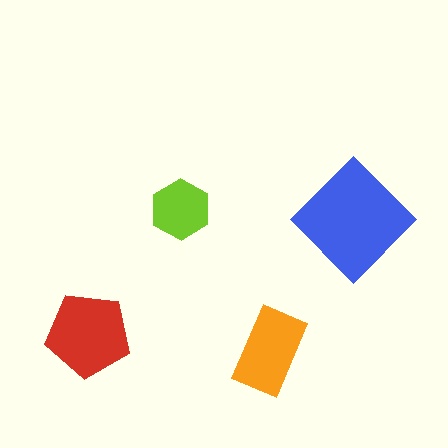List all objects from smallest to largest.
The lime hexagon, the orange rectangle, the red pentagon, the blue diamond.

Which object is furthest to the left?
The red pentagon is leftmost.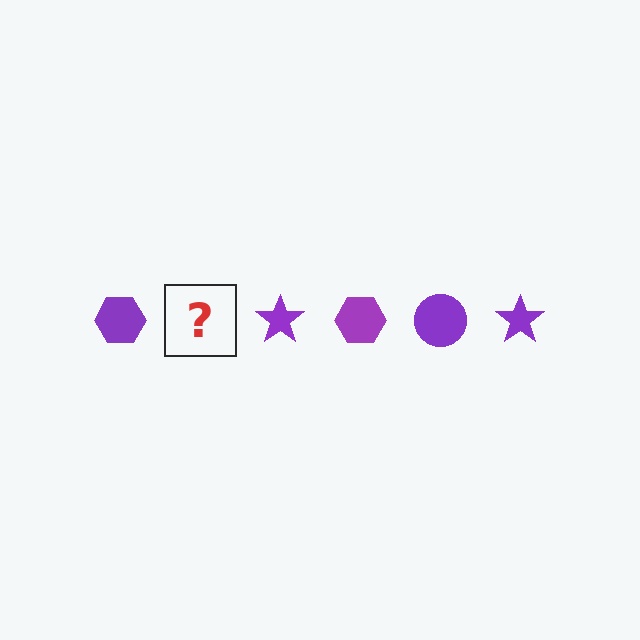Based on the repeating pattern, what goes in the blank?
The blank should be a purple circle.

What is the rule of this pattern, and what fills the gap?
The rule is that the pattern cycles through hexagon, circle, star shapes in purple. The gap should be filled with a purple circle.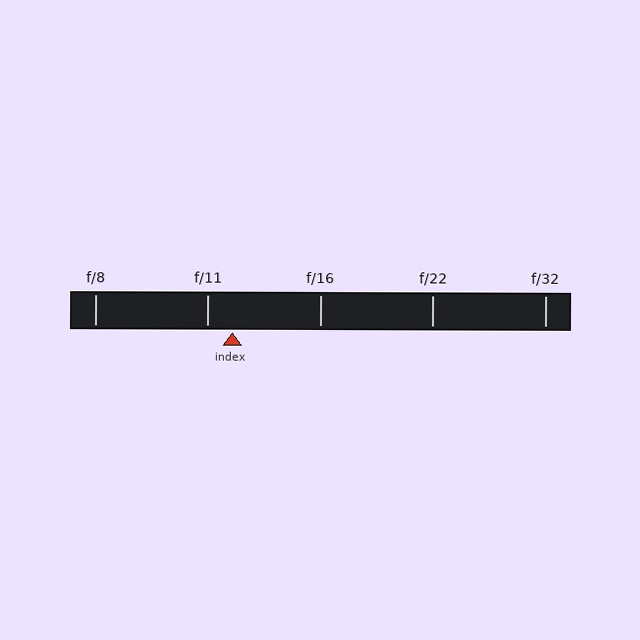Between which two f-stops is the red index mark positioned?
The index mark is between f/11 and f/16.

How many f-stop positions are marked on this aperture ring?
There are 5 f-stop positions marked.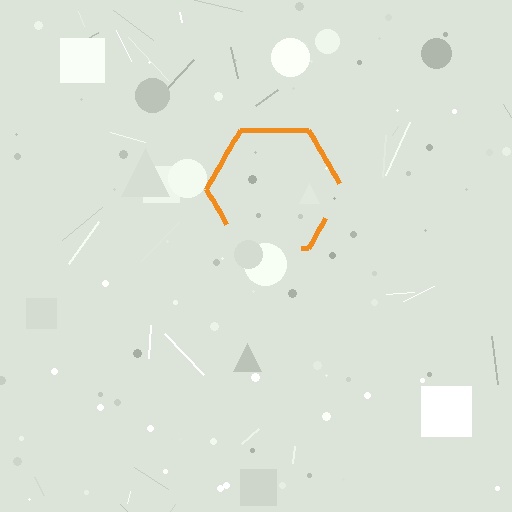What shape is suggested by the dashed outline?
The dashed outline suggests a hexagon.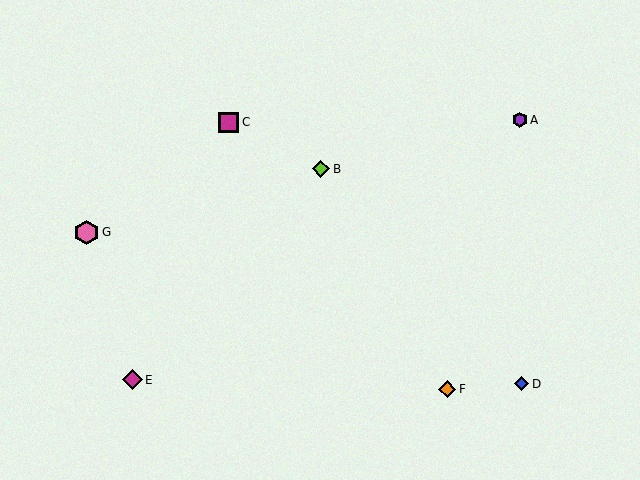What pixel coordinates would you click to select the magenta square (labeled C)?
Click at (229, 122) to select the magenta square C.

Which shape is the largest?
The pink hexagon (labeled G) is the largest.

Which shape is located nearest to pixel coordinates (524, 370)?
The blue diamond (labeled D) at (522, 384) is nearest to that location.